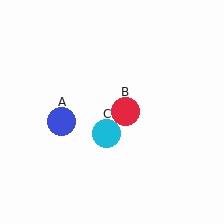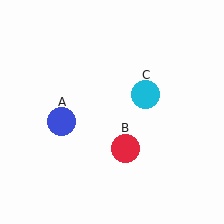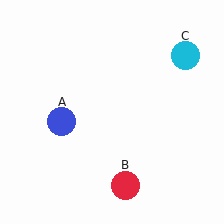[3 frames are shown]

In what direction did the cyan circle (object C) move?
The cyan circle (object C) moved up and to the right.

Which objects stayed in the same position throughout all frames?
Blue circle (object A) remained stationary.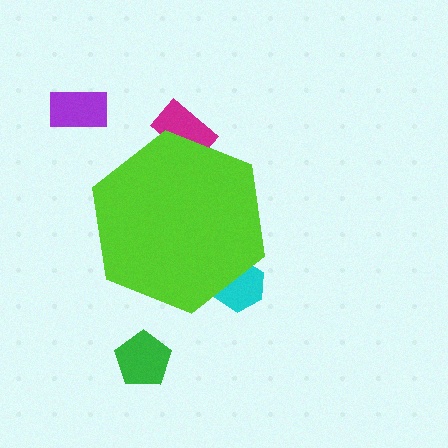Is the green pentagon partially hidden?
No, the green pentagon is fully visible.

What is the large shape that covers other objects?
A lime hexagon.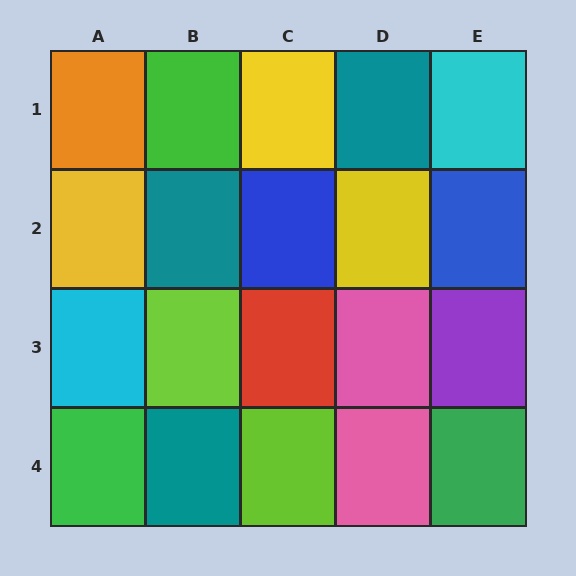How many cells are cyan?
2 cells are cyan.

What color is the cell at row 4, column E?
Green.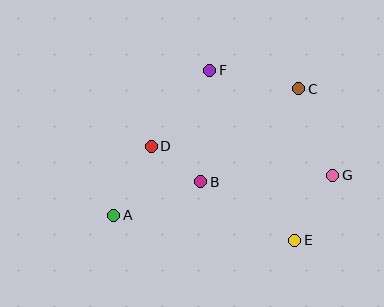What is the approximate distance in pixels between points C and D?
The distance between C and D is approximately 158 pixels.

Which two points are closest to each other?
Points B and D are closest to each other.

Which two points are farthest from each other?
Points A and C are farthest from each other.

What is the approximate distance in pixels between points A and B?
The distance between A and B is approximately 94 pixels.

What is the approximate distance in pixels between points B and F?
The distance between B and F is approximately 112 pixels.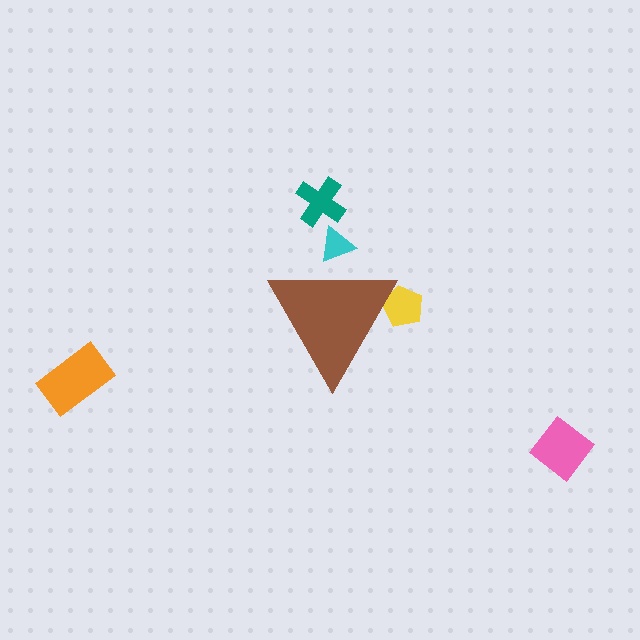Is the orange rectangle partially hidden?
No, the orange rectangle is fully visible.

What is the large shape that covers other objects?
A brown triangle.